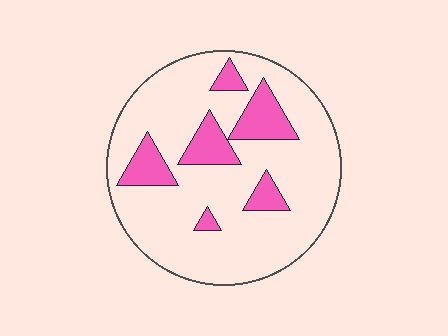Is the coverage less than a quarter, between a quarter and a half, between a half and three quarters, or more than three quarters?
Less than a quarter.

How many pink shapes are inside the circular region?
6.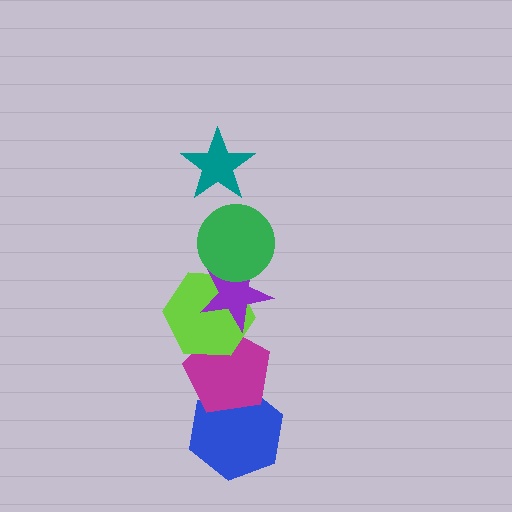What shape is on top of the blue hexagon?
The magenta pentagon is on top of the blue hexagon.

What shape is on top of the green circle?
The teal star is on top of the green circle.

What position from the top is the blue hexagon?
The blue hexagon is 6th from the top.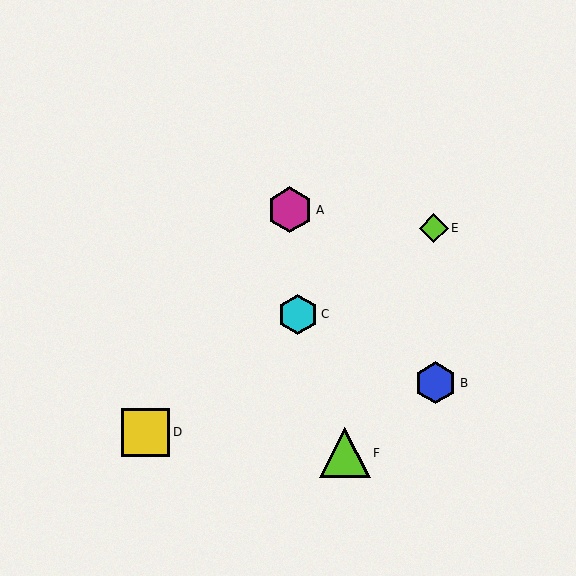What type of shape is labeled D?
Shape D is a yellow square.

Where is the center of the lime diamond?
The center of the lime diamond is at (434, 228).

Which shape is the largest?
The lime triangle (labeled F) is the largest.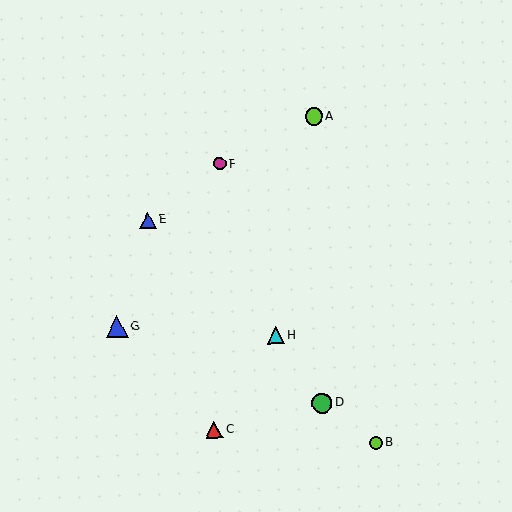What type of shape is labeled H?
Shape H is a cyan triangle.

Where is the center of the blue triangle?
The center of the blue triangle is at (117, 327).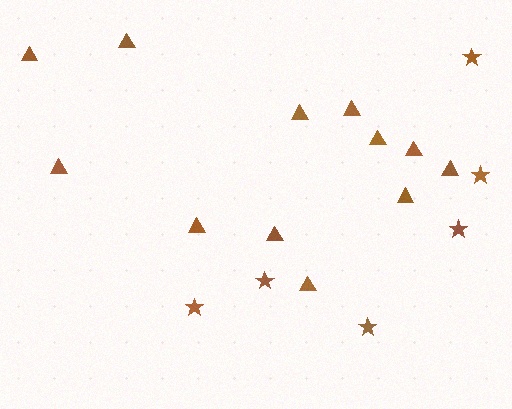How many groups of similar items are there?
There are 2 groups: one group of stars (6) and one group of triangles (12).